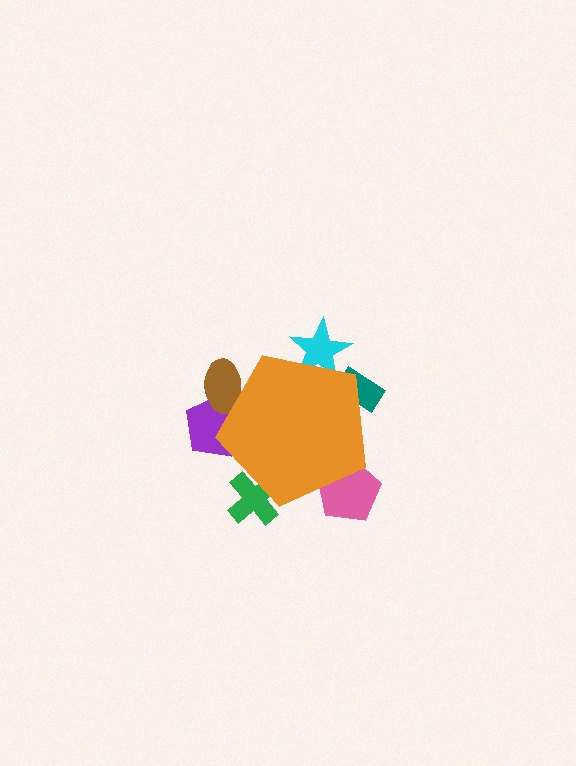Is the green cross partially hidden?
Yes, the green cross is partially hidden behind the orange pentagon.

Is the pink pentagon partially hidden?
Yes, the pink pentagon is partially hidden behind the orange pentagon.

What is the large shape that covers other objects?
An orange pentagon.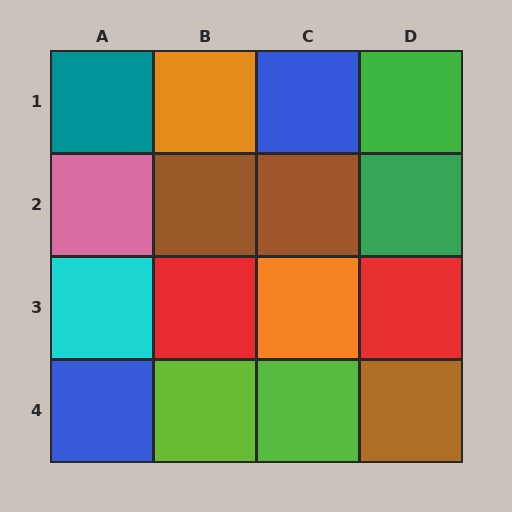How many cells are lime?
2 cells are lime.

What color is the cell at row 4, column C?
Lime.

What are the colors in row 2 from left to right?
Pink, brown, brown, green.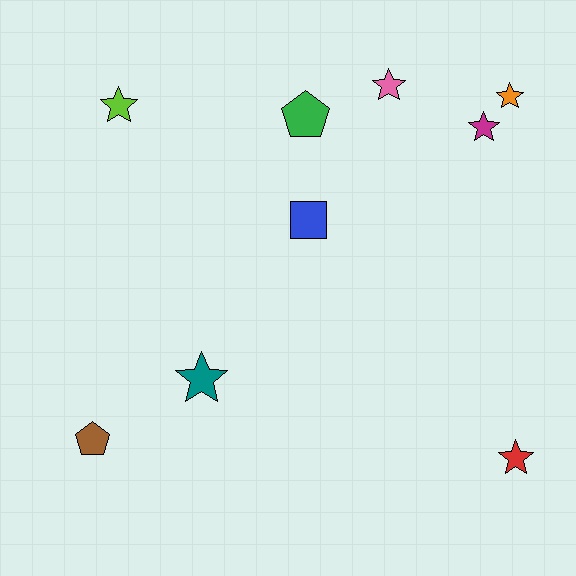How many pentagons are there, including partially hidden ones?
There are 2 pentagons.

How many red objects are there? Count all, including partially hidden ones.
There is 1 red object.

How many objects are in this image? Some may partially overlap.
There are 9 objects.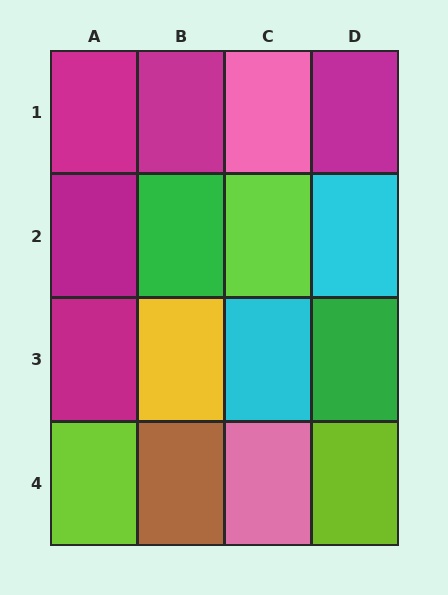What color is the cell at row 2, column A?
Magenta.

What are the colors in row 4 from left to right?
Lime, brown, pink, lime.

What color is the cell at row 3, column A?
Magenta.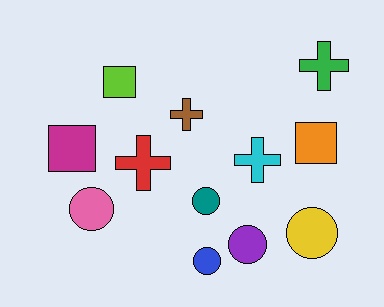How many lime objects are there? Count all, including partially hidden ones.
There is 1 lime object.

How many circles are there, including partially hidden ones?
There are 5 circles.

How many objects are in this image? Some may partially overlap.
There are 12 objects.